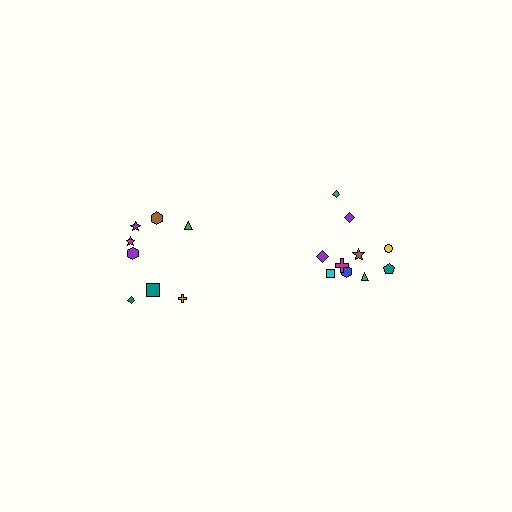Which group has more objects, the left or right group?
The right group.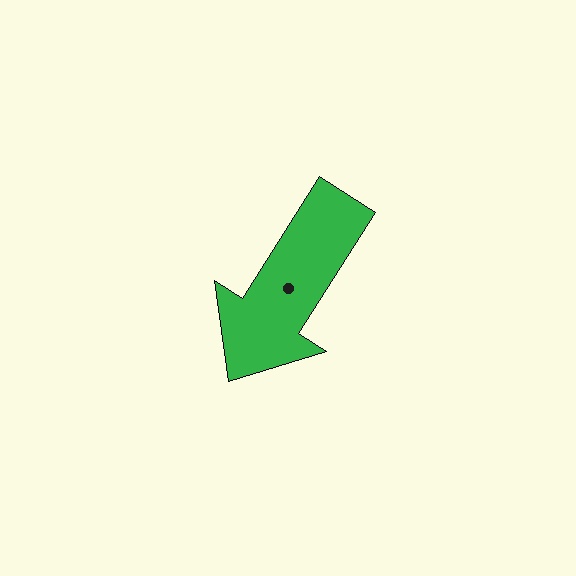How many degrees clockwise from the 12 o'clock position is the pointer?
Approximately 213 degrees.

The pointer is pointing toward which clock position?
Roughly 7 o'clock.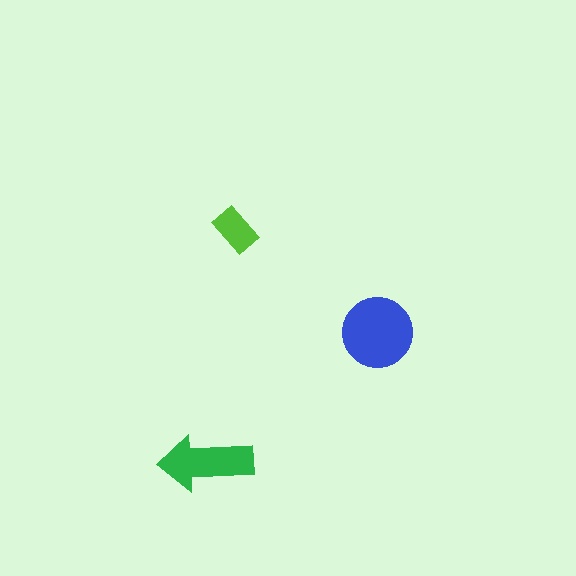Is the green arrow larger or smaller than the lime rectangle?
Larger.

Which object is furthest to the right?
The blue circle is rightmost.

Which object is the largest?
The blue circle.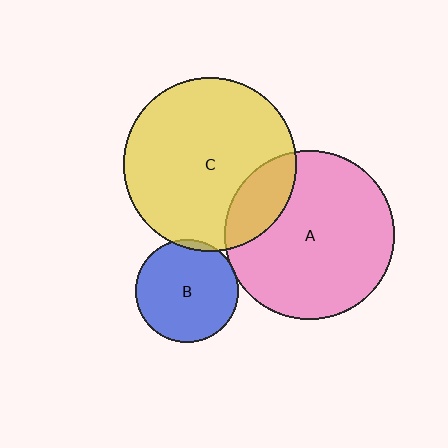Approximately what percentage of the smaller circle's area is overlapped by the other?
Approximately 20%.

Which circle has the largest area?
Circle C (yellow).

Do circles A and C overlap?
Yes.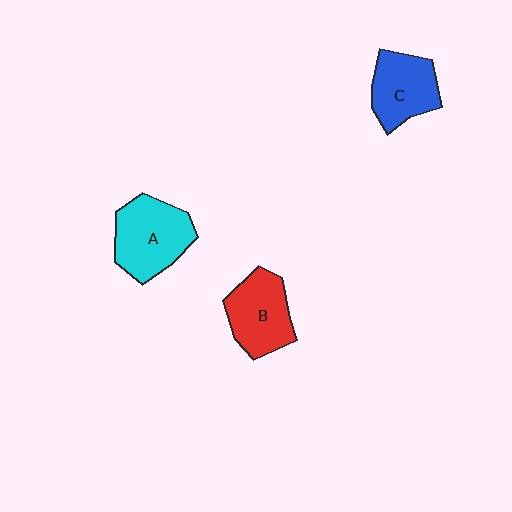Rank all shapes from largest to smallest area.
From largest to smallest: A (cyan), B (red), C (blue).